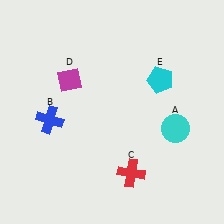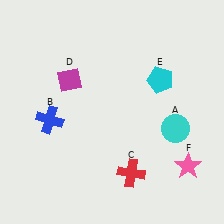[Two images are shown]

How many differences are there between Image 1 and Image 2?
There is 1 difference between the two images.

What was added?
A pink star (F) was added in Image 2.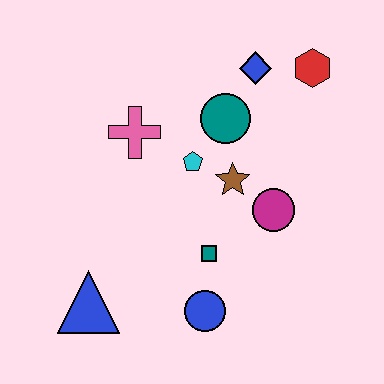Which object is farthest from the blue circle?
The red hexagon is farthest from the blue circle.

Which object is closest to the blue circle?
The teal square is closest to the blue circle.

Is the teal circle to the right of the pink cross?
Yes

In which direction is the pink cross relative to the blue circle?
The pink cross is above the blue circle.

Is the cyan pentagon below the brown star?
No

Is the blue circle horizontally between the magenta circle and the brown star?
No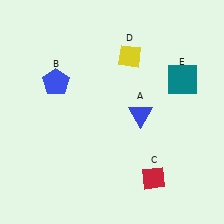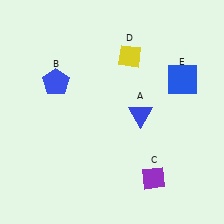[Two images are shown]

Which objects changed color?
C changed from red to purple. E changed from teal to blue.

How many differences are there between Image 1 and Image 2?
There are 2 differences between the two images.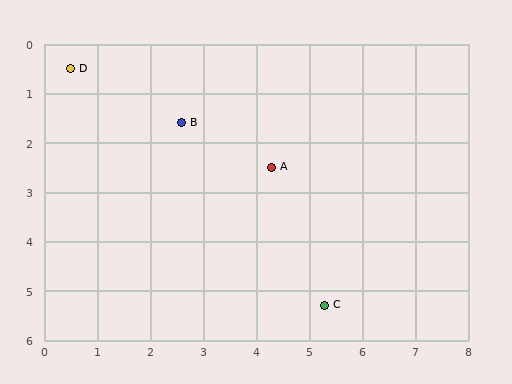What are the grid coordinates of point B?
Point B is at approximately (2.6, 1.6).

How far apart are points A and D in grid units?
Points A and D are about 4.3 grid units apart.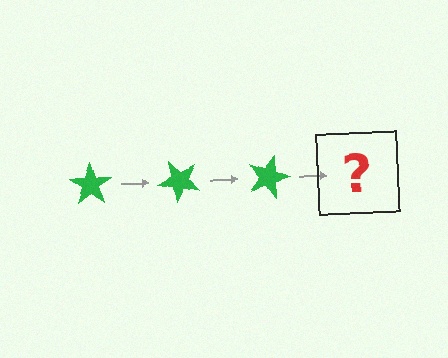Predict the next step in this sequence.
The next step is a green star rotated 135 degrees.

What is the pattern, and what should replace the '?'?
The pattern is that the star rotates 45 degrees each step. The '?' should be a green star rotated 135 degrees.